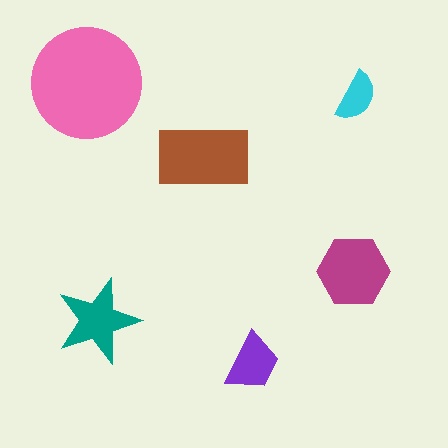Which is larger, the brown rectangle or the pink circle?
The pink circle.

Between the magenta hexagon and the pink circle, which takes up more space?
The pink circle.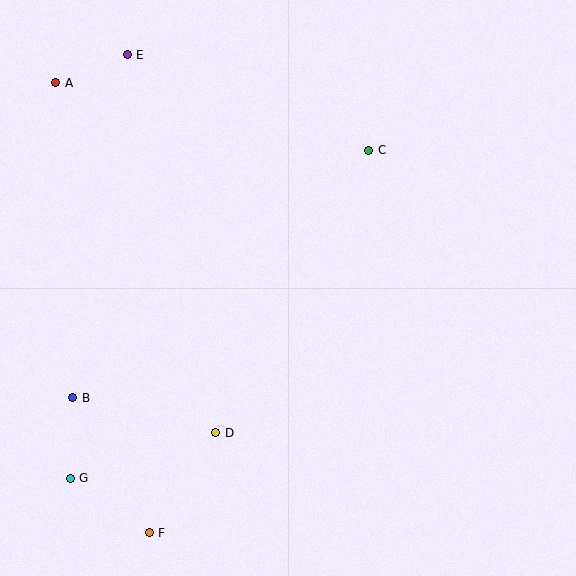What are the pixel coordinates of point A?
Point A is at (56, 83).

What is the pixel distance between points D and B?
The distance between D and B is 147 pixels.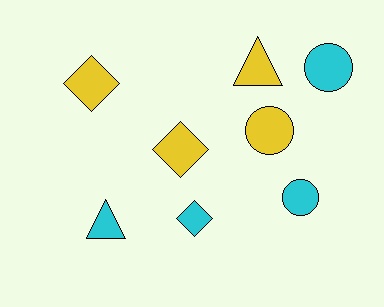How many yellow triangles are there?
There is 1 yellow triangle.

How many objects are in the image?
There are 8 objects.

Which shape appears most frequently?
Diamond, with 3 objects.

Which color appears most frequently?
Yellow, with 4 objects.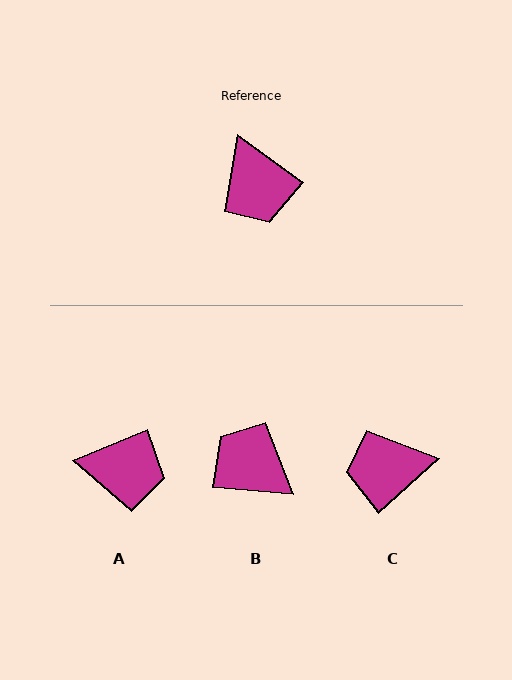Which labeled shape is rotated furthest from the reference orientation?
B, about 149 degrees away.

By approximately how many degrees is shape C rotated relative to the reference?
Approximately 101 degrees clockwise.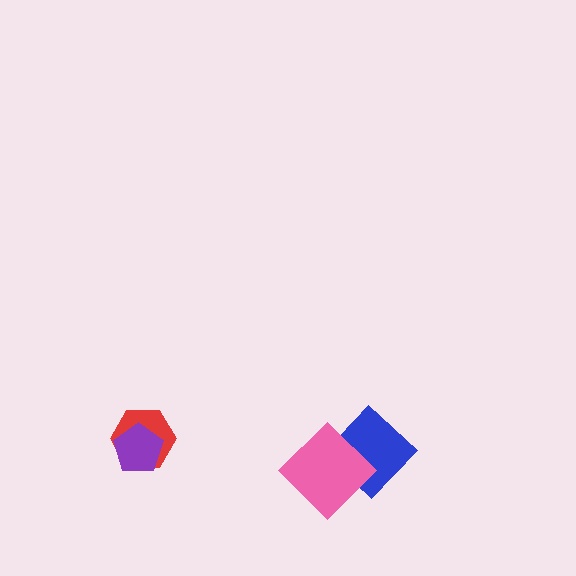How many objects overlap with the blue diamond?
1 object overlaps with the blue diamond.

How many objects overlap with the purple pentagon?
1 object overlaps with the purple pentagon.